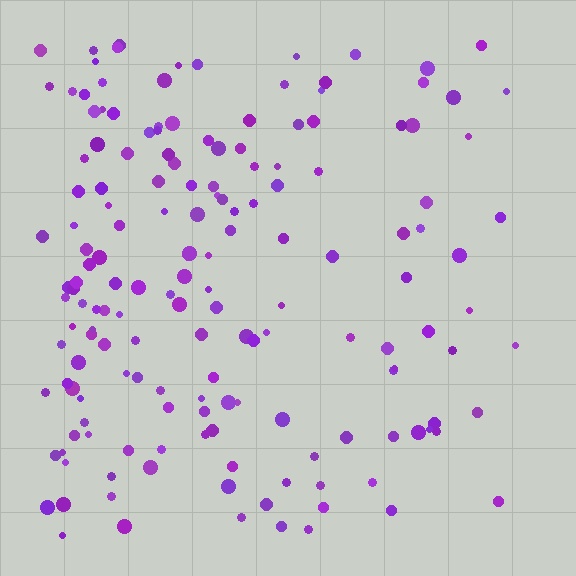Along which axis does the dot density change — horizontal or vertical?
Horizontal.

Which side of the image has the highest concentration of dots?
The left.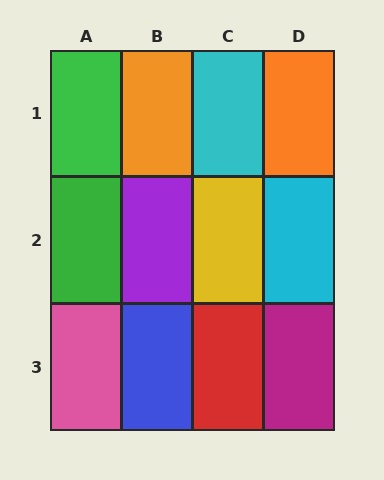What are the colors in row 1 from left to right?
Green, orange, cyan, orange.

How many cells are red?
1 cell is red.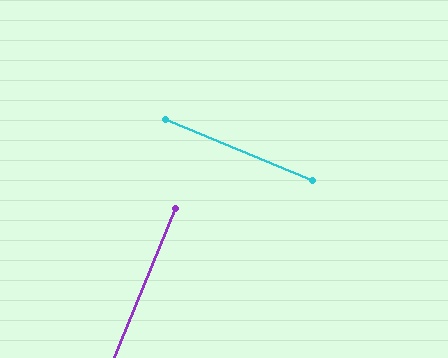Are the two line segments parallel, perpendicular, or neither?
Perpendicular — they meet at approximately 90°.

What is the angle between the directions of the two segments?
Approximately 90 degrees.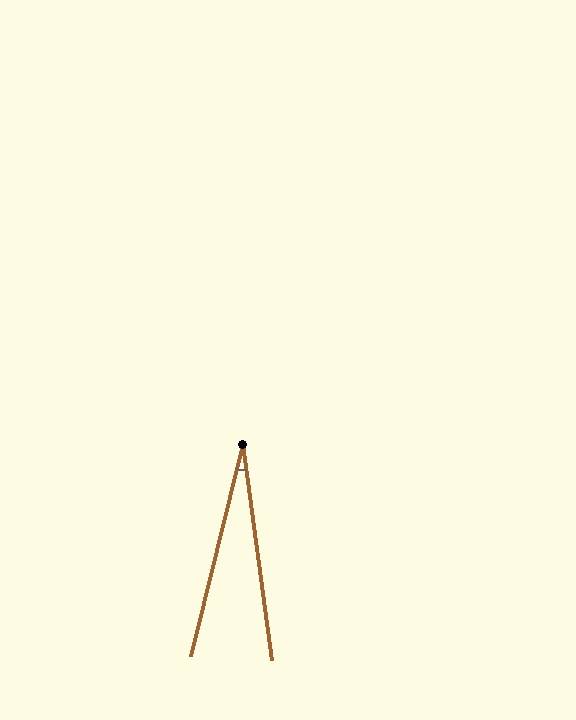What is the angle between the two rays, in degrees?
Approximately 21 degrees.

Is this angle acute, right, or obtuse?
It is acute.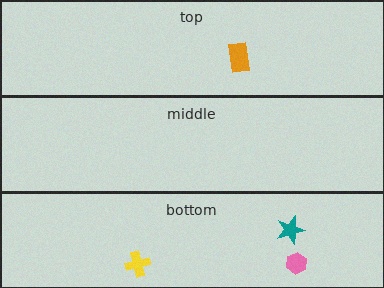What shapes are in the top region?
The orange rectangle.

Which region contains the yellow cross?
The bottom region.